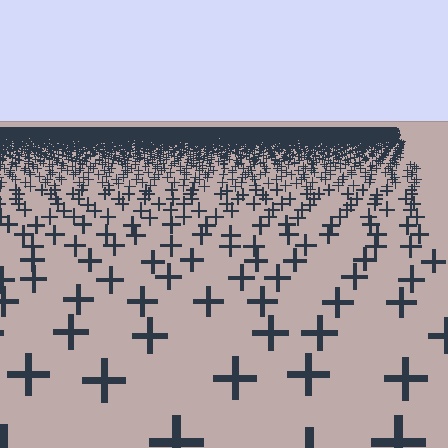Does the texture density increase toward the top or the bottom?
Density increases toward the top.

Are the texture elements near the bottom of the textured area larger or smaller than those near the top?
Larger. Near the bottom, elements are closer to the viewer and appear at a bigger on-screen size.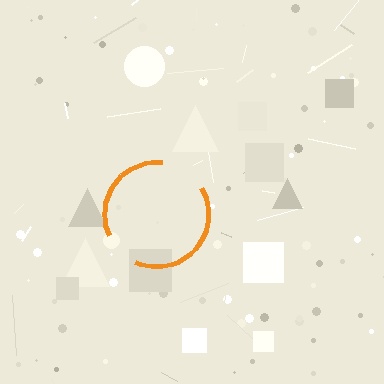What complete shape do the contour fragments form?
The contour fragments form a circle.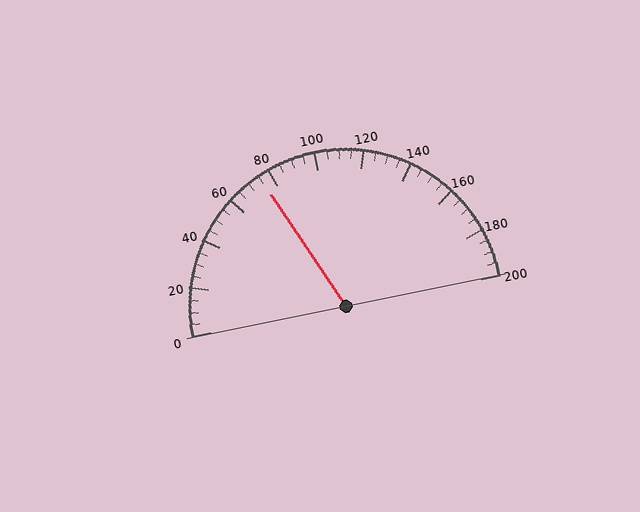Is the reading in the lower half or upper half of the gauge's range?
The reading is in the lower half of the range (0 to 200).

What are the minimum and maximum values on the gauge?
The gauge ranges from 0 to 200.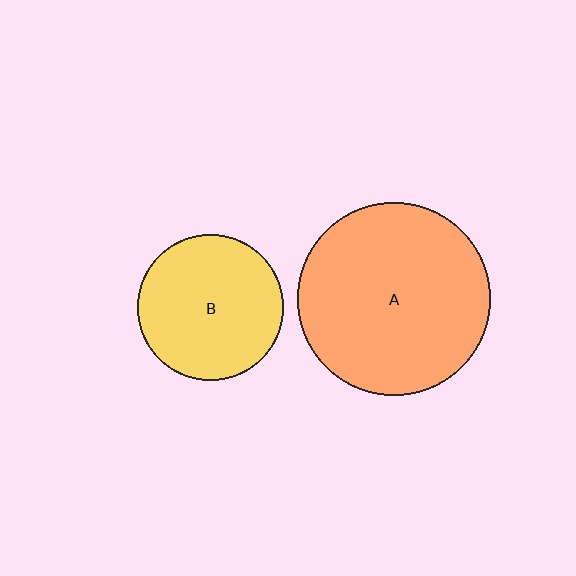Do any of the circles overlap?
No, none of the circles overlap.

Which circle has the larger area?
Circle A (orange).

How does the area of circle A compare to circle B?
Approximately 1.7 times.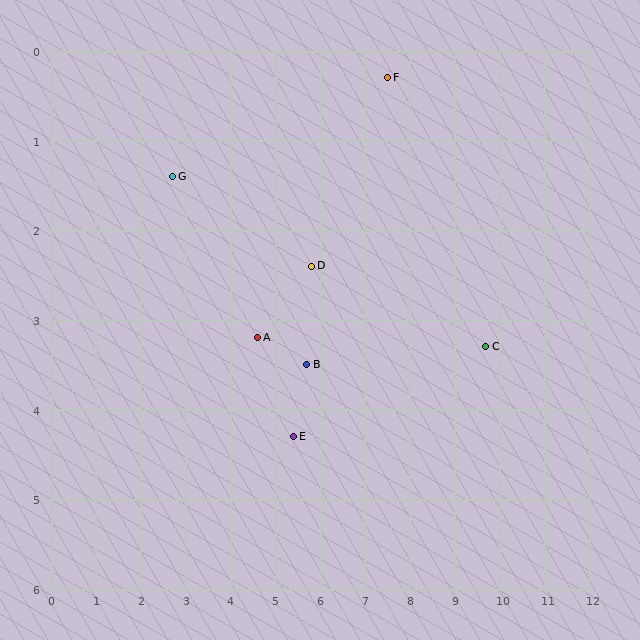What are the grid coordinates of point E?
Point E is at approximately (5.4, 4.3).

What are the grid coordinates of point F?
Point F is at approximately (7.5, 0.3).